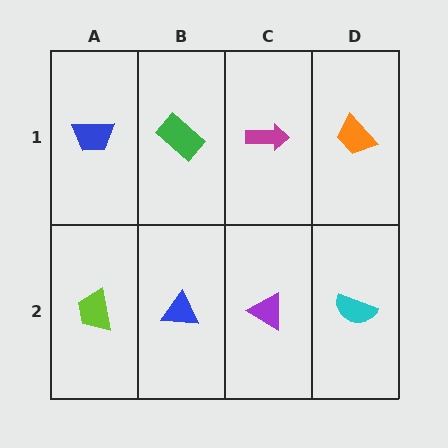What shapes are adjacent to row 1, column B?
A blue triangle (row 2, column B), a blue trapezoid (row 1, column A), a magenta arrow (row 1, column C).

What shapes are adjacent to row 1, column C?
A purple triangle (row 2, column C), a green rectangle (row 1, column B), an orange trapezoid (row 1, column D).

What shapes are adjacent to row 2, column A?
A blue trapezoid (row 1, column A), a blue triangle (row 2, column B).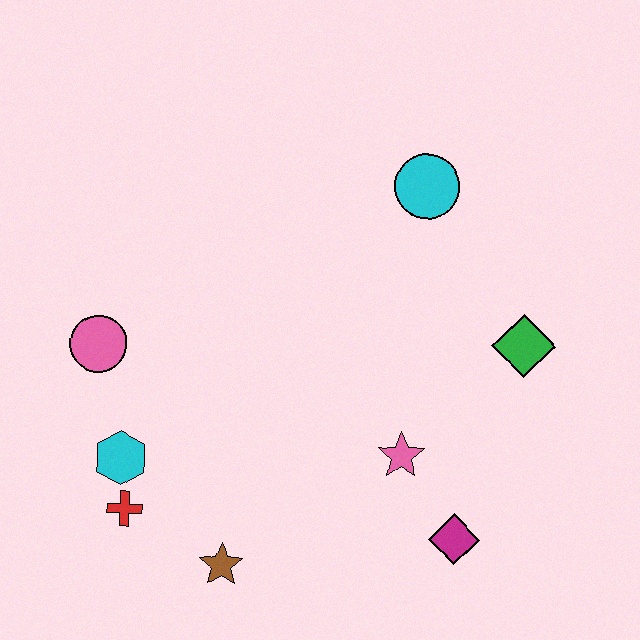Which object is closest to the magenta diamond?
The pink star is closest to the magenta diamond.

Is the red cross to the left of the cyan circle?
Yes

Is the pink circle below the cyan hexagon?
No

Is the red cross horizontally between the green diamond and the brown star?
No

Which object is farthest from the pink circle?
The green diamond is farthest from the pink circle.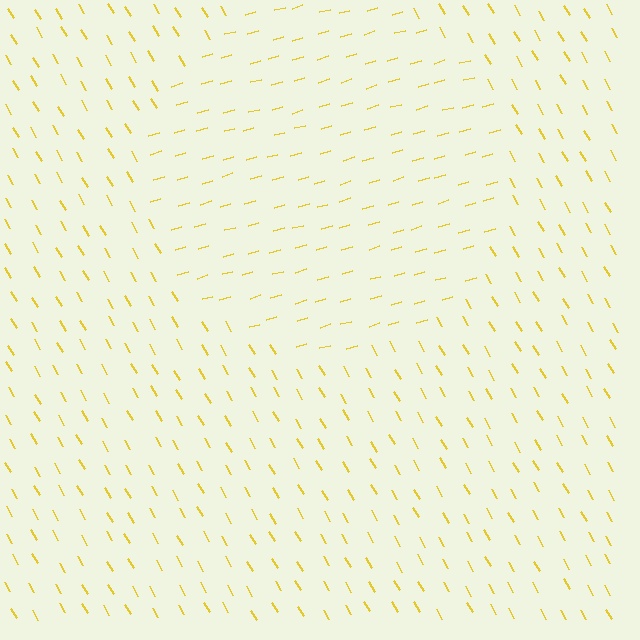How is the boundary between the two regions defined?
The boundary is defined purely by a change in line orientation (approximately 76 degrees difference). All lines are the same color and thickness.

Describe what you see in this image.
The image is filled with small yellow line segments. A circle region in the image has lines oriented differently from the surrounding lines, creating a visible texture boundary.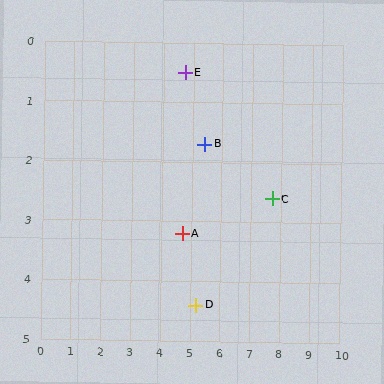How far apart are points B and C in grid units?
Points B and C are about 2.5 grid units apart.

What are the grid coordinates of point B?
Point B is at approximately (5.4, 1.7).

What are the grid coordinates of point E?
Point E is at approximately (4.7, 0.5).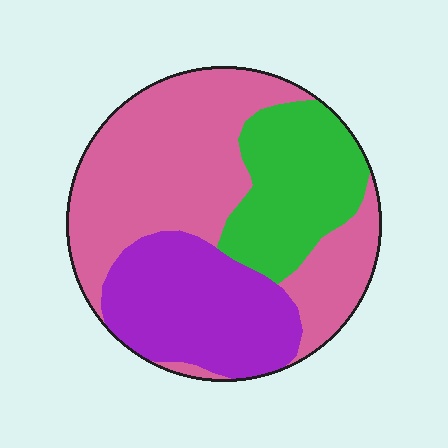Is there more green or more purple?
Purple.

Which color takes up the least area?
Green, at roughly 25%.